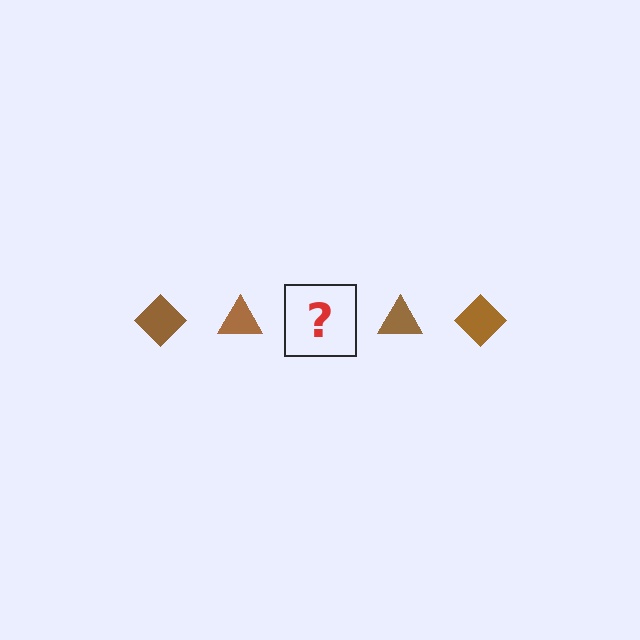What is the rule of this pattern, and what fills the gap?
The rule is that the pattern cycles through diamond, triangle shapes in brown. The gap should be filled with a brown diamond.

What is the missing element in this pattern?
The missing element is a brown diamond.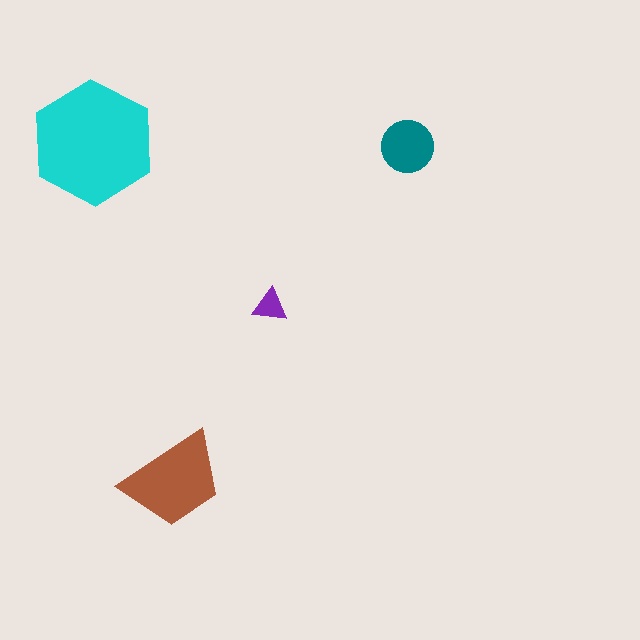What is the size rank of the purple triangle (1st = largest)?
4th.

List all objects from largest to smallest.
The cyan hexagon, the brown trapezoid, the teal circle, the purple triangle.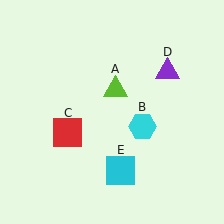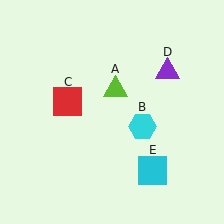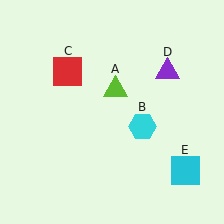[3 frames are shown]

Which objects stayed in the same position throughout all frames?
Lime triangle (object A) and cyan hexagon (object B) and purple triangle (object D) remained stationary.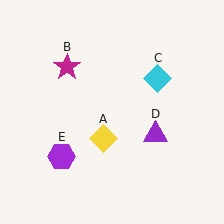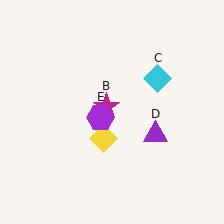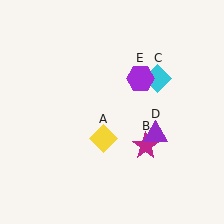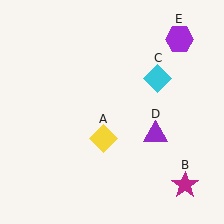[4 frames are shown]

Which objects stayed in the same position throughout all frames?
Yellow diamond (object A) and cyan diamond (object C) and purple triangle (object D) remained stationary.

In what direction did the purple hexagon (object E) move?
The purple hexagon (object E) moved up and to the right.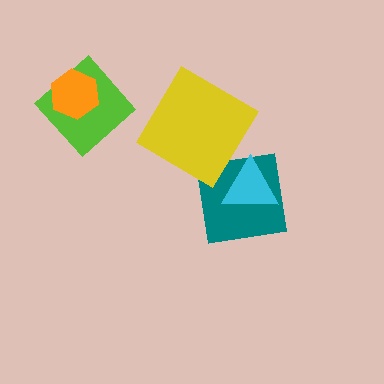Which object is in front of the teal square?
The cyan triangle is in front of the teal square.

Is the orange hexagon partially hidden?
No, no other shape covers it.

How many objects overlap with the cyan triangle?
1 object overlaps with the cyan triangle.